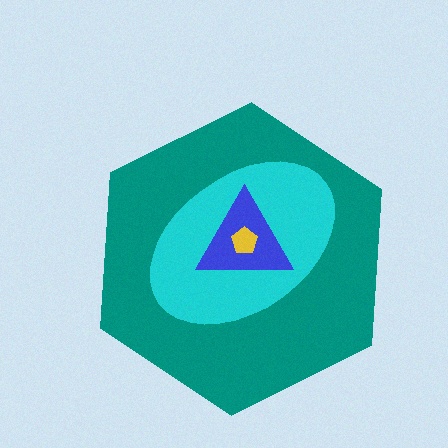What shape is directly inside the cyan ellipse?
The blue triangle.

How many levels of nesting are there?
4.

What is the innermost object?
The yellow pentagon.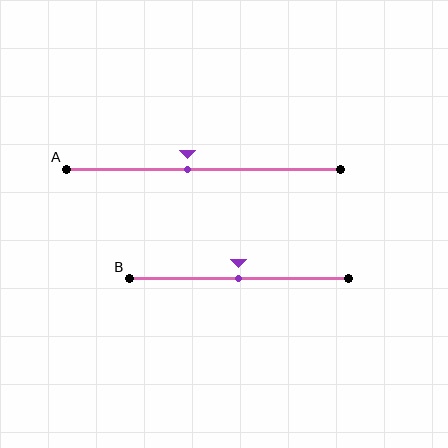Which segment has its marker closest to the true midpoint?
Segment B has its marker closest to the true midpoint.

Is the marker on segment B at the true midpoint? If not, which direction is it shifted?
Yes, the marker on segment B is at the true midpoint.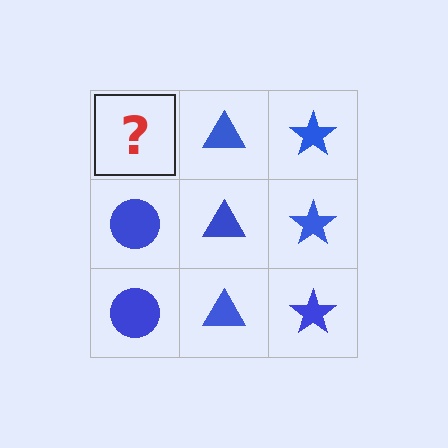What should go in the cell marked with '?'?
The missing cell should contain a blue circle.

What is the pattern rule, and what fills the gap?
The rule is that each column has a consistent shape. The gap should be filled with a blue circle.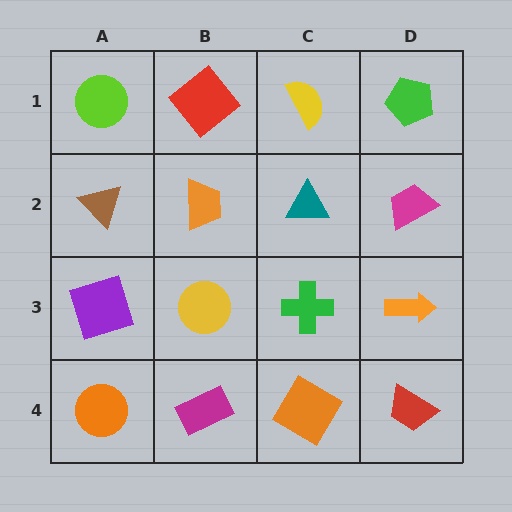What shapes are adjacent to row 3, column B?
An orange trapezoid (row 2, column B), a magenta rectangle (row 4, column B), a purple square (row 3, column A), a green cross (row 3, column C).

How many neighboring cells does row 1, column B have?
3.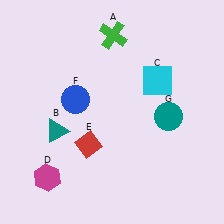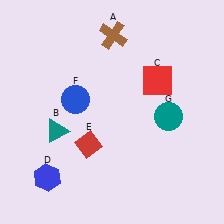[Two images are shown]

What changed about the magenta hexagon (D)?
In Image 1, D is magenta. In Image 2, it changed to blue.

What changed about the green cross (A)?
In Image 1, A is green. In Image 2, it changed to brown.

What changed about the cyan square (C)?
In Image 1, C is cyan. In Image 2, it changed to red.